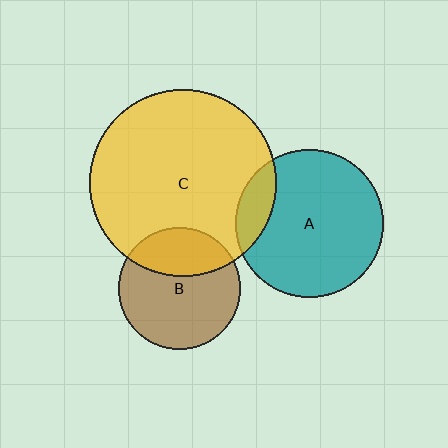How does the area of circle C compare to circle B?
Approximately 2.3 times.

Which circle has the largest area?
Circle C (yellow).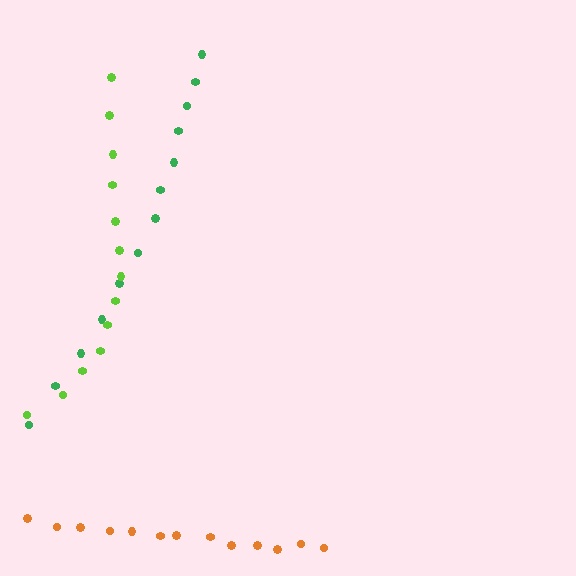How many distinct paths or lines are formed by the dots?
There are 3 distinct paths.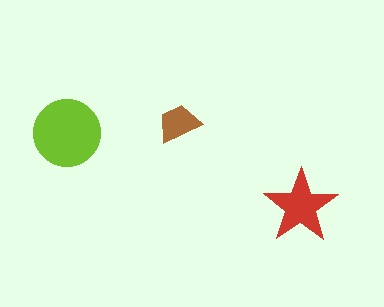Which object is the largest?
The lime circle.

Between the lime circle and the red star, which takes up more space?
The lime circle.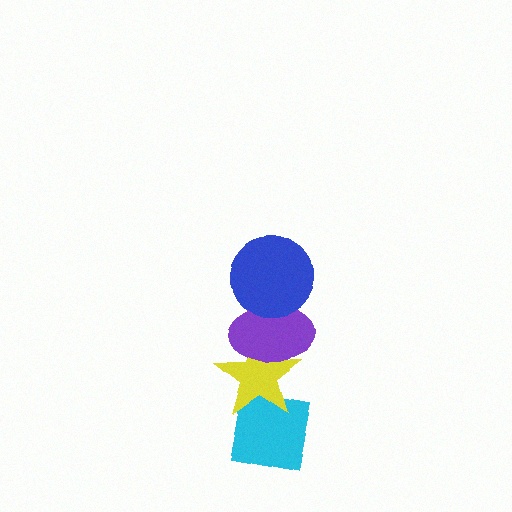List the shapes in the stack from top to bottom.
From top to bottom: the blue circle, the purple ellipse, the yellow star, the cyan square.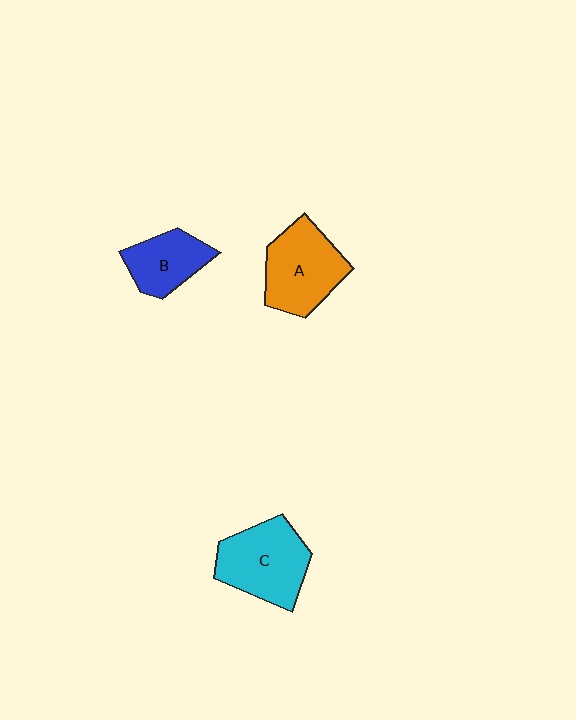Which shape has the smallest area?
Shape B (blue).